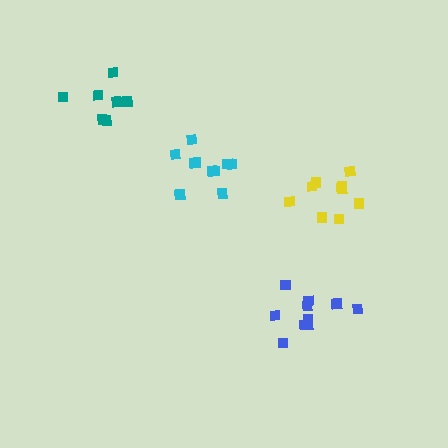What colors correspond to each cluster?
The clusters are colored: cyan, blue, teal, yellow.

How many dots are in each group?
Group 1: 10 dots, Group 2: 10 dots, Group 3: 8 dots, Group 4: 10 dots (38 total).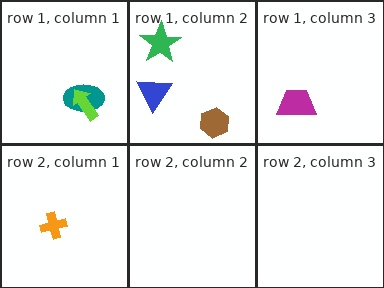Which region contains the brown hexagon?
The row 1, column 2 region.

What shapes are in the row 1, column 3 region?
The magenta trapezoid.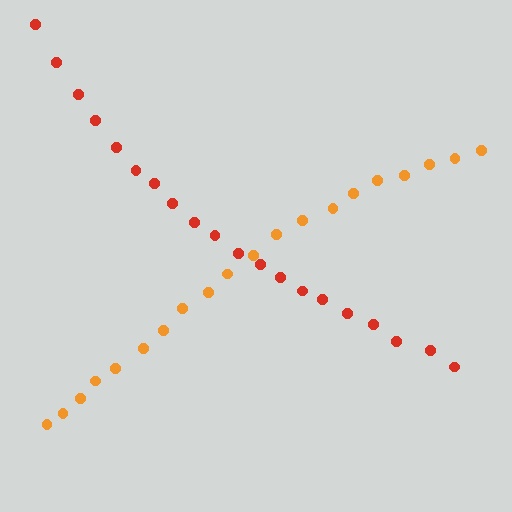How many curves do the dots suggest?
There are 2 distinct paths.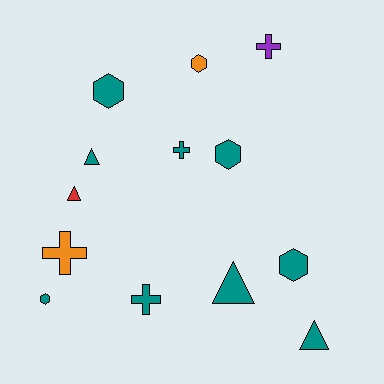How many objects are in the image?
There are 13 objects.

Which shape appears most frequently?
Hexagon, with 5 objects.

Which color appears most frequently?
Teal, with 9 objects.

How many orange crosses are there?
There is 1 orange cross.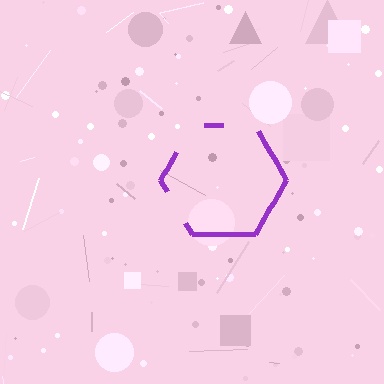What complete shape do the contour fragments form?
The contour fragments form a hexagon.